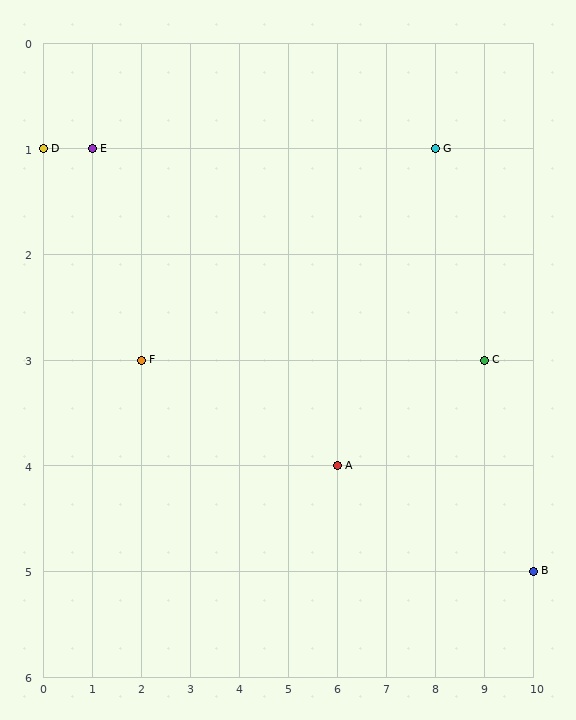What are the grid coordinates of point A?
Point A is at grid coordinates (6, 4).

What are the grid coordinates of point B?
Point B is at grid coordinates (10, 5).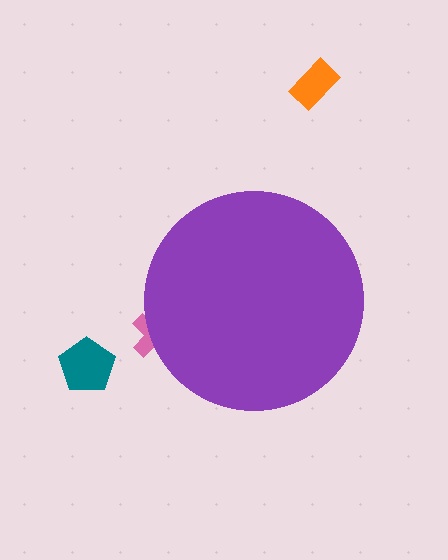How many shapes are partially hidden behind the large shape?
1 shape is partially hidden.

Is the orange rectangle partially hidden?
No, the orange rectangle is fully visible.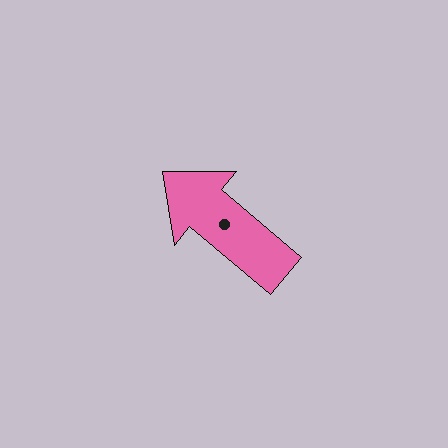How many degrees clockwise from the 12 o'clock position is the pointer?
Approximately 310 degrees.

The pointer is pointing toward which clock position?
Roughly 10 o'clock.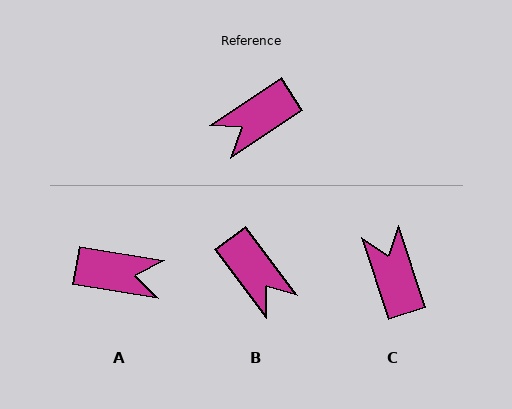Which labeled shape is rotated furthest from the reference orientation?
A, about 137 degrees away.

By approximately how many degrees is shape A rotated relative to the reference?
Approximately 137 degrees counter-clockwise.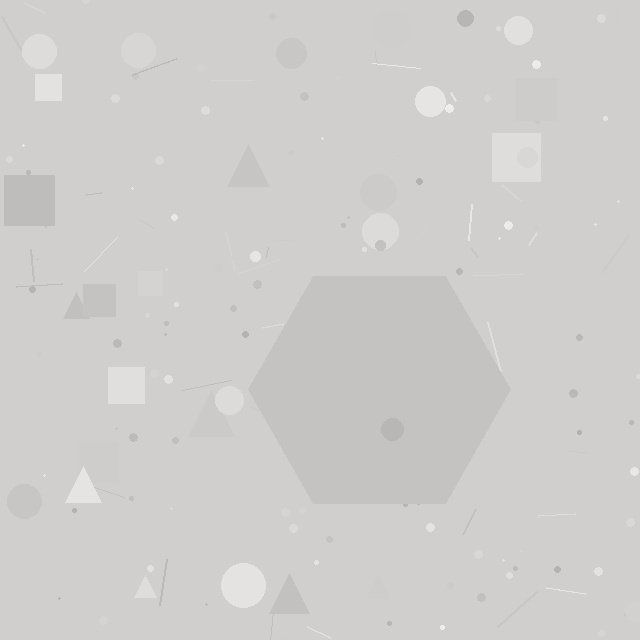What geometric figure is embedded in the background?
A hexagon is embedded in the background.